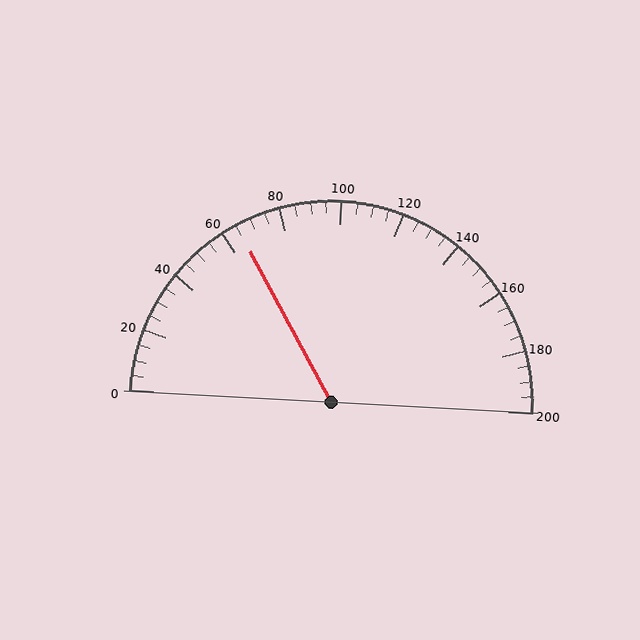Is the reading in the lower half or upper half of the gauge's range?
The reading is in the lower half of the range (0 to 200).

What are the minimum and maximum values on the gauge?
The gauge ranges from 0 to 200.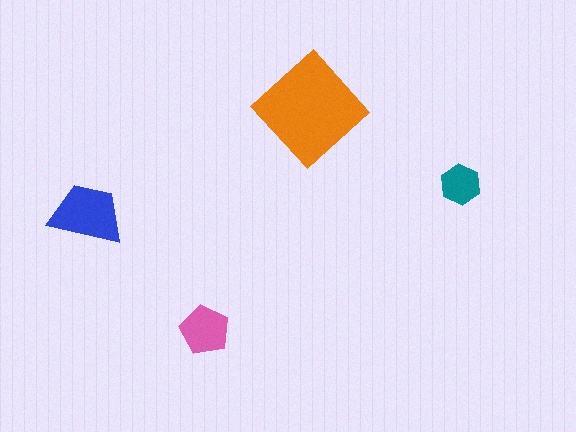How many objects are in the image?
There are 4 objects in the image.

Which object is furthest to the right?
The teal hexagon is rightmost.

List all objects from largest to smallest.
The orange diamond, the blue trapezoid, the pink pentagon, the teal hexagon.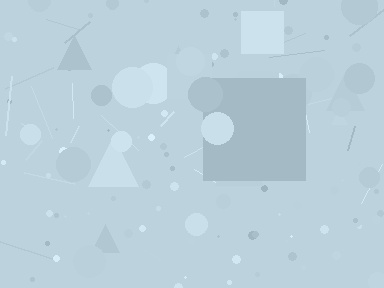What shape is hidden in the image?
A square is hidden in the image.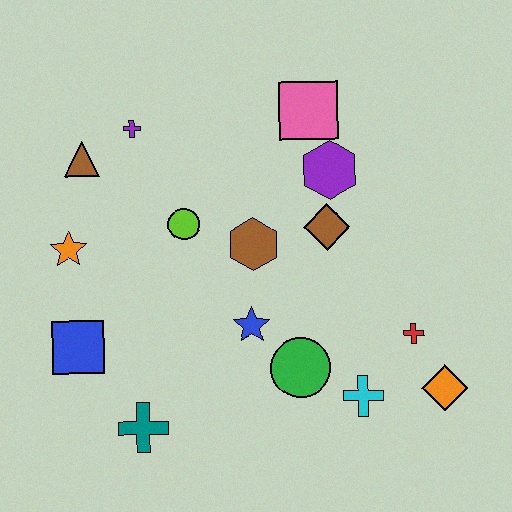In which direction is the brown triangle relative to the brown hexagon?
The brown triangle is to the left of the brown hexagon.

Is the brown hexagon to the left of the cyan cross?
Yes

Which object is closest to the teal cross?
The blue square is closest to the teal cross.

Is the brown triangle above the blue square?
Yes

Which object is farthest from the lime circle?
The orange diamond is farthest from the lime circle.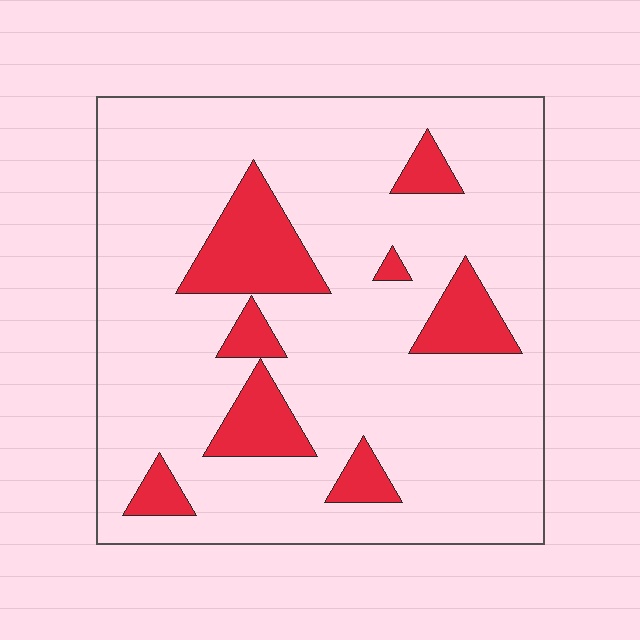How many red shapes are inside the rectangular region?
8.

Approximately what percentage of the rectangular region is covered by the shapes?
Approximately 15%.